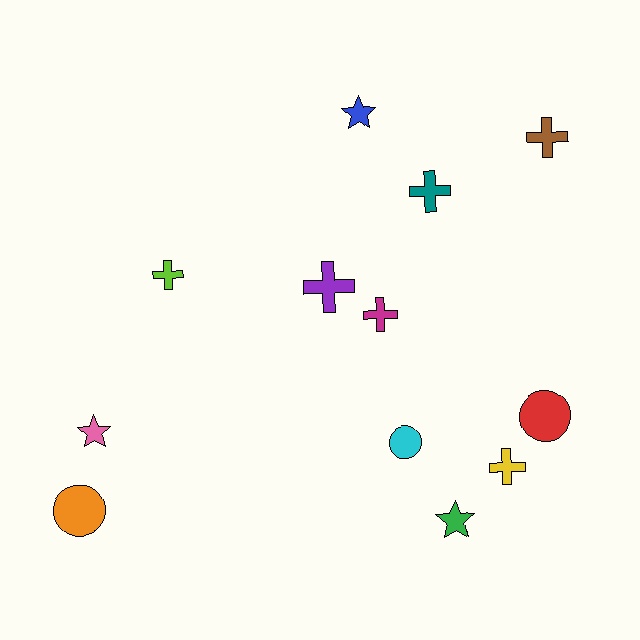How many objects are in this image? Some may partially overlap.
There are 12 objects.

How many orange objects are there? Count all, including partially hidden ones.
There is 1 orange object.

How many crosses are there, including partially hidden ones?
There are 6 crosses.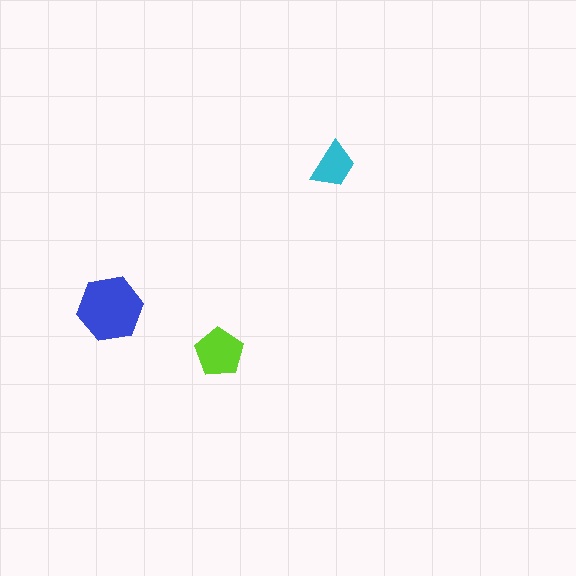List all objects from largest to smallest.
The blue hexagon, the lime pentagon, the cyan trapezoid.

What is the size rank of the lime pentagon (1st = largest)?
2nd.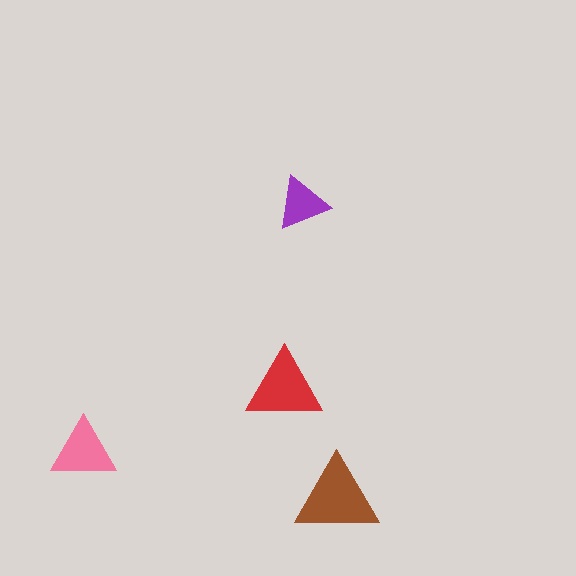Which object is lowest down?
The brown triangle is bottommost.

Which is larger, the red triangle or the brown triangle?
The brown one.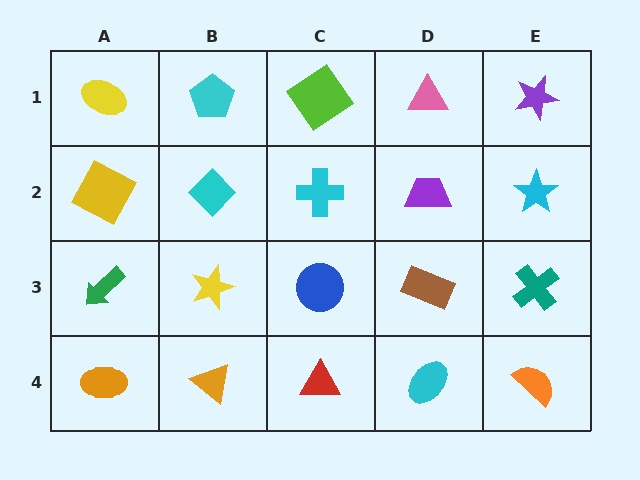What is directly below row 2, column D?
A brown rectangle.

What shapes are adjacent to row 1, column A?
A yellow square (row 2, column A), a cyan pentagon (row 1, column B).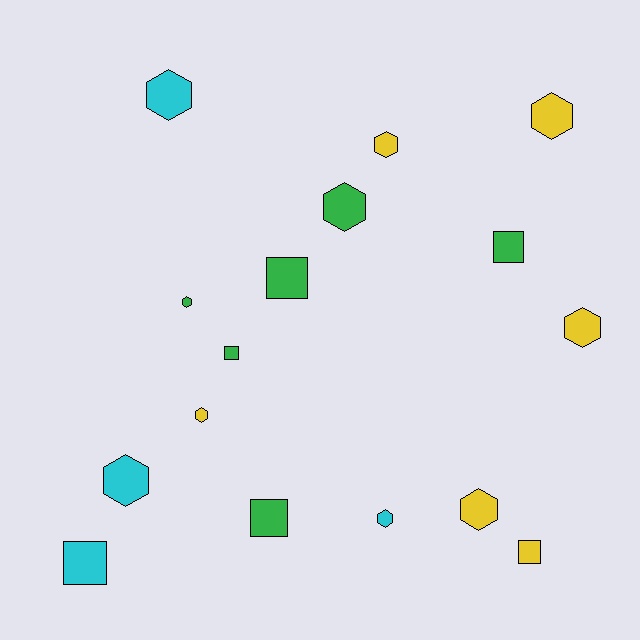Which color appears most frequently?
Green, with 6 objects.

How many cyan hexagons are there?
There are 3 cyan hexagons.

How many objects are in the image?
There are 16 objects.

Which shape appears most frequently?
Hexagon, with 10 objects.